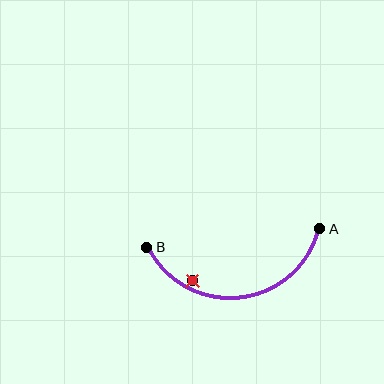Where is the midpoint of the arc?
The arc midpoint is the point on the curve farthest from the straight line joining A and B. It sits below that line.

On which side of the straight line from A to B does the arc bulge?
The arc bulges below the straight line connecting A and B.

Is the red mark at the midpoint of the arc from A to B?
No — the red mark does not lie on the arc at all. It sits slightly inside the curve.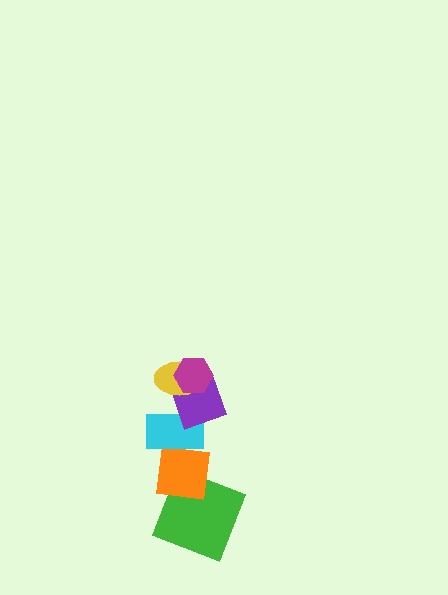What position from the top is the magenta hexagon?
The magenta hexagon is 1st from the top.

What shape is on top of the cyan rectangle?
The purple diamond is on top of the cyan rectangle.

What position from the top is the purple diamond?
The purple diamond is 3rd from the top.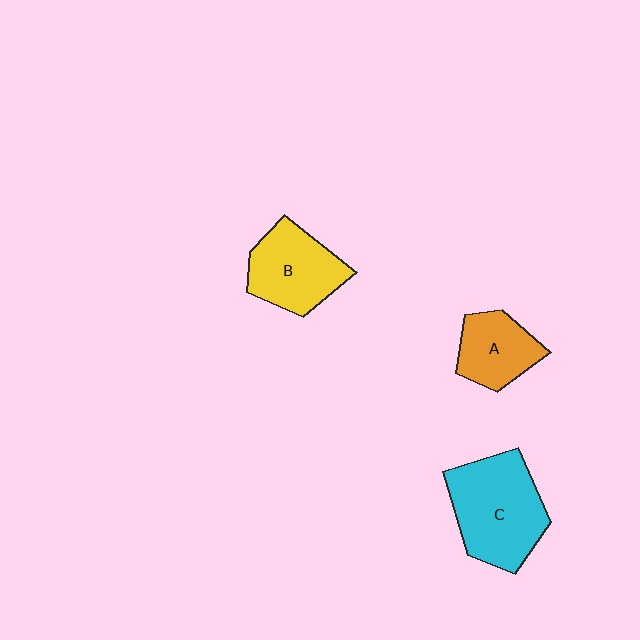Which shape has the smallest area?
Shape A (orange).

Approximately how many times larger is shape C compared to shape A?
Approximately 1.7 times.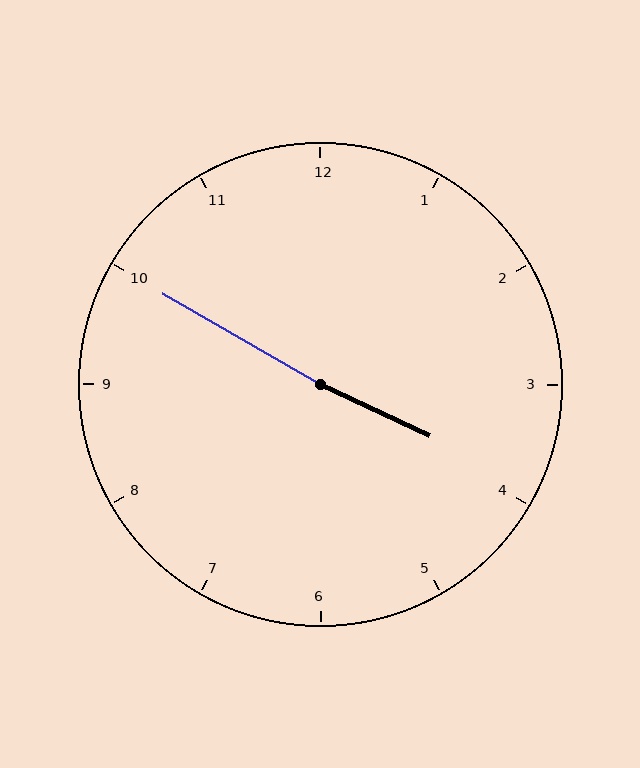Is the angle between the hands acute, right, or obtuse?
It is obtuse.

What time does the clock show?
3:50.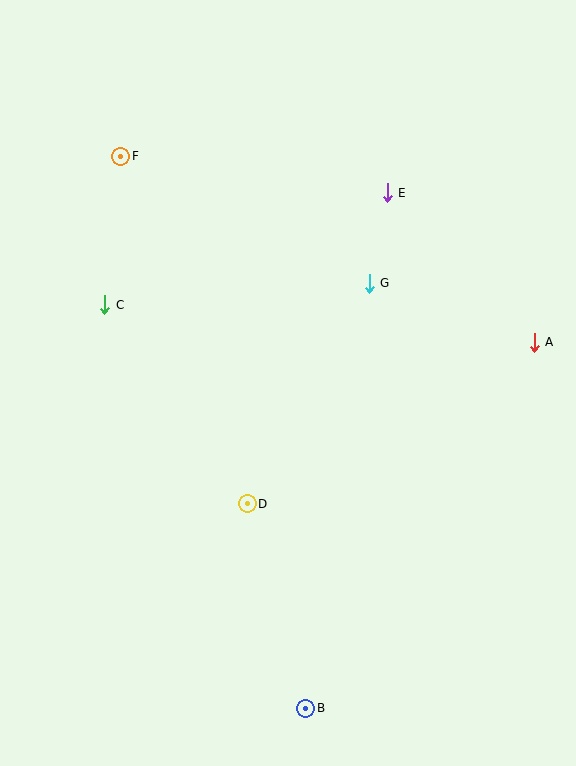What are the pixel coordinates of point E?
Point E is at (387, 193).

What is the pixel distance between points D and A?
The distance between D and A is 329 pixels.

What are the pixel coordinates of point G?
Point G is at (369, 283).